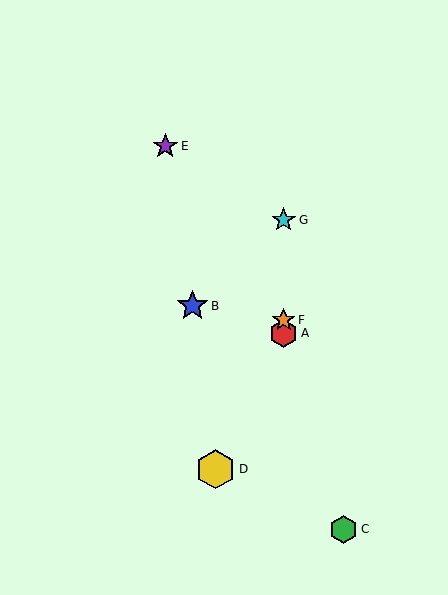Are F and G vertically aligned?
Yes, both are at x≈284.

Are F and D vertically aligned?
No, F is at x≈284 and D is at x≈216.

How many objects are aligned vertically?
3 objects (A, F, G) are aligned vertically.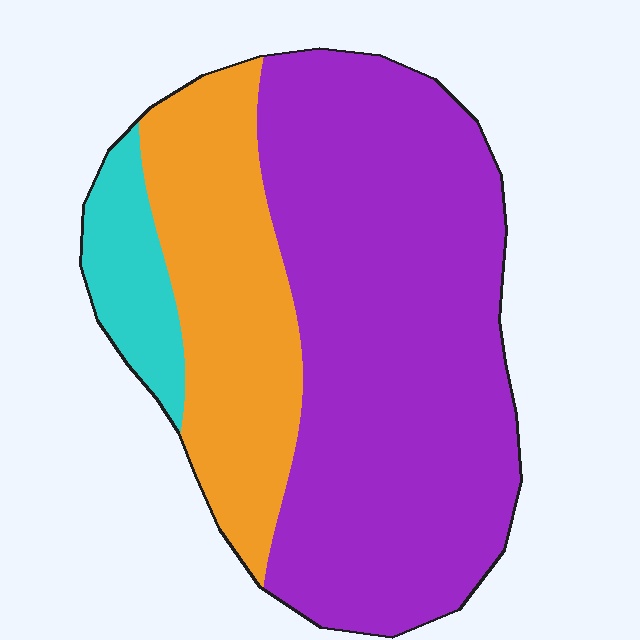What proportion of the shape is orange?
Orange covers about 25% of the shape.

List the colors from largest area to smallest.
From largest to smallest: purple, orange, cyan.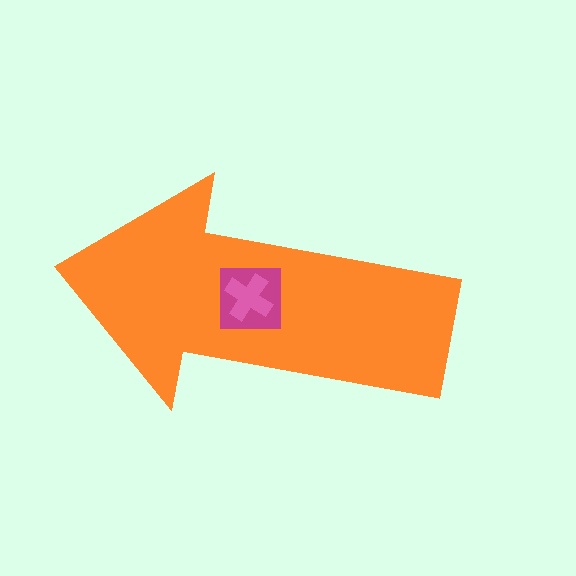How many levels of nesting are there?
3.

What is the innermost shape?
The pink cross.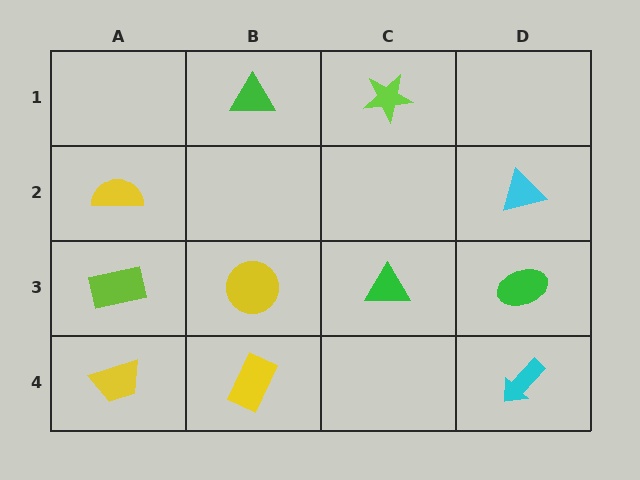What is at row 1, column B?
A green triangle.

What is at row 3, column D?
A green ellipse.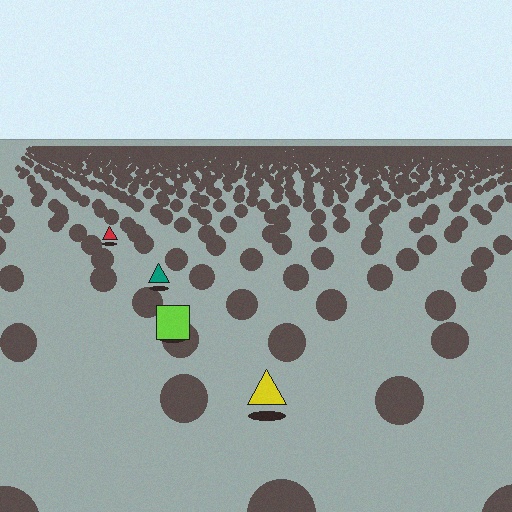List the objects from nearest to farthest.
From nearest to farthest: the yellow triangle, the lime square, the teal triangle, the red triangle.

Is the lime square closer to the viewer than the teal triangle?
Yes. The lime square is closer — you can tell from the texture gradient: the ground texture is coarser near it.